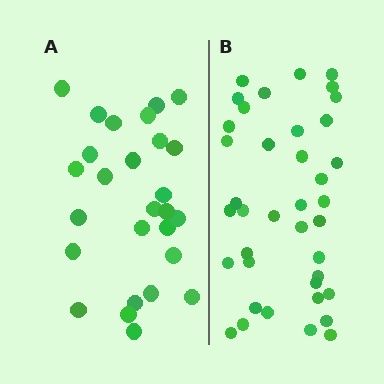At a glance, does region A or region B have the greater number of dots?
Region B (the right region) has more dots.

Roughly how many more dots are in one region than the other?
Region B has roughly 12 or so more dots than region A.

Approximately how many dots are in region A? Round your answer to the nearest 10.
About 30 dots. (The exact count is 27, which rounds to 30.)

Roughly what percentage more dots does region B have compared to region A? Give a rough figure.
About 45% more.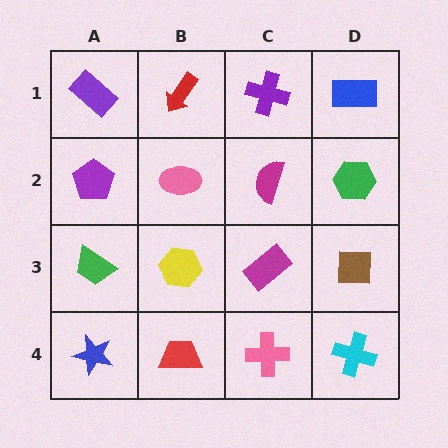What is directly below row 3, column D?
A cyan cross.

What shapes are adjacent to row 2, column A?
A purple rectangle (row 1, column A), a green trapezoid (row 3, column A), a pink ellipse (row 2, column B).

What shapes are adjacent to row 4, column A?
A green trapezoid (row 3, column A), a red trapezoid (row 4, column B).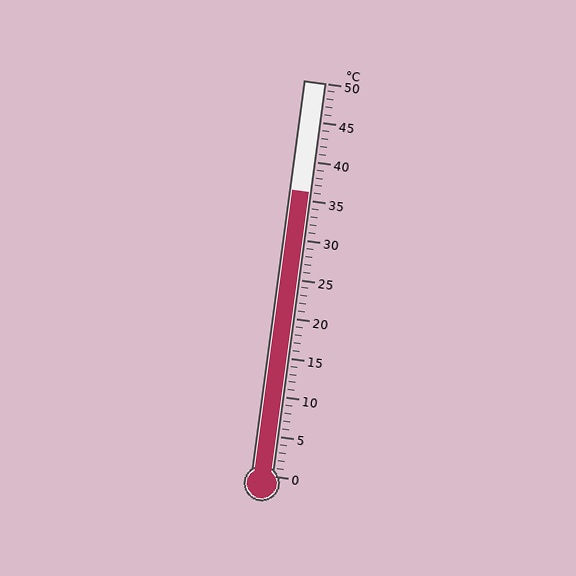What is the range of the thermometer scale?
The thermometer scale ranges from 0°C to 50°C.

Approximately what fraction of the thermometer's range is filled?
The thermometer is filled to approximately 70% of its range.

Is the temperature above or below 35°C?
The temperature is above 35°C.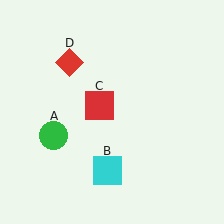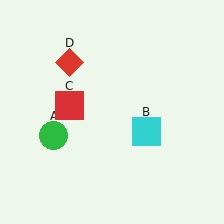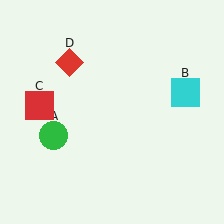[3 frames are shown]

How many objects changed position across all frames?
2 objects changed position: cyan square (object B), red square (object C).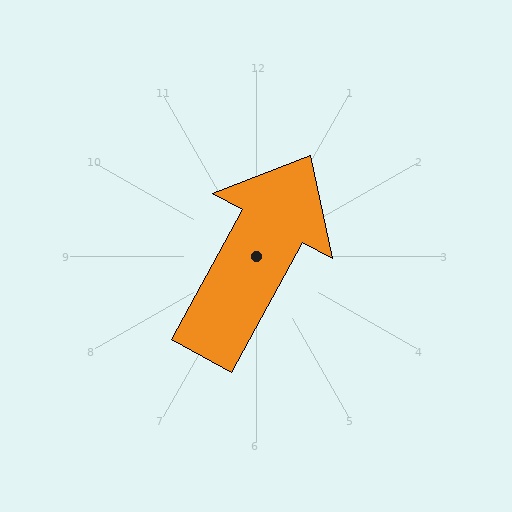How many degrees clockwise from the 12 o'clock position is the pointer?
Approximately 28 degrees.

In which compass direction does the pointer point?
Northeast.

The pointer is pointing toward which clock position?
Roughly 1 o'clock.